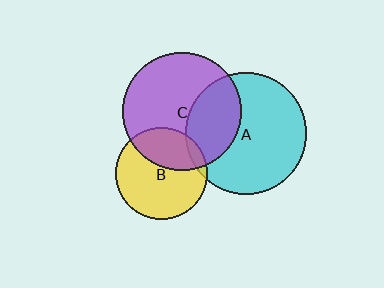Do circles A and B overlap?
Yes.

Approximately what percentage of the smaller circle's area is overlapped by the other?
Approximately 5%.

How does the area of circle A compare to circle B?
Approximately 1.7 times.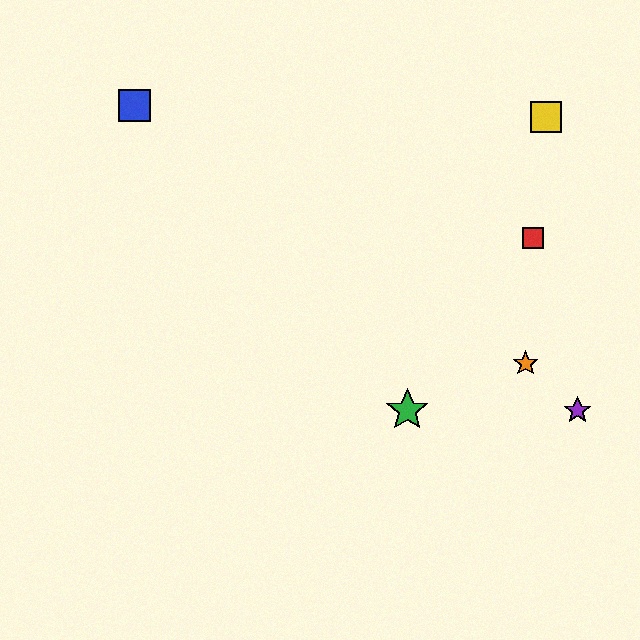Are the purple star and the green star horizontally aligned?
Yes, both are at y≈410.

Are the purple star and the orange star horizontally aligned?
No, the purple star is at y≈410 and the orange star is at y≈363.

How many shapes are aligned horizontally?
2 shapes (the green star, the purple star) are aligned horizontally.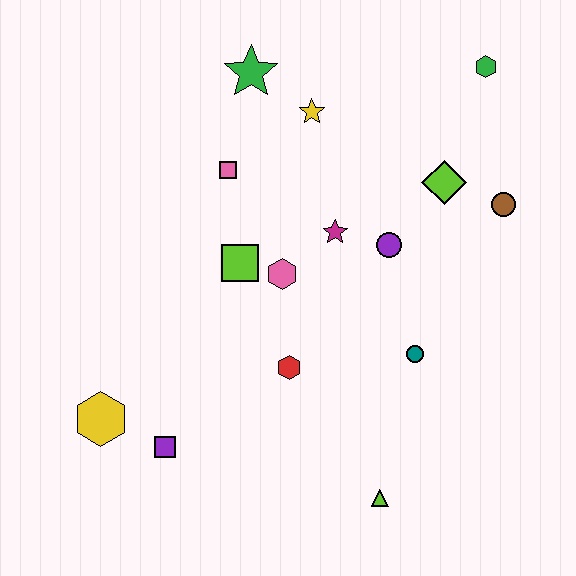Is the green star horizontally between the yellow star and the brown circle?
No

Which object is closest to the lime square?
The pink hexagon is closest to the lime square.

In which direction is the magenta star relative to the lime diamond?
The magenta star is to the left of the lime diamond.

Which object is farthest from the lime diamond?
The yellow hexagon is farthest from the lime diamond.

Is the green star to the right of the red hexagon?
No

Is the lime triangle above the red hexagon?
No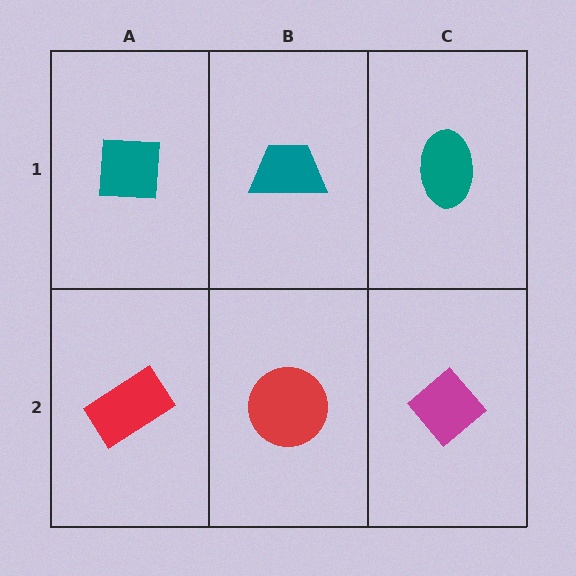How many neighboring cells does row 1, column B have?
3.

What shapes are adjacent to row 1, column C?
A magenta diamond (row 2, column C), a teal trapezoid (row 1, column B).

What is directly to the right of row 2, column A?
A red circle.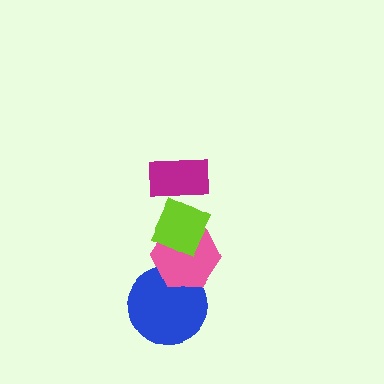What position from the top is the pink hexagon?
The pink hexagon is 3rd from the top.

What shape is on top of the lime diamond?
The magenta rectangle is on top of the lime diamond.